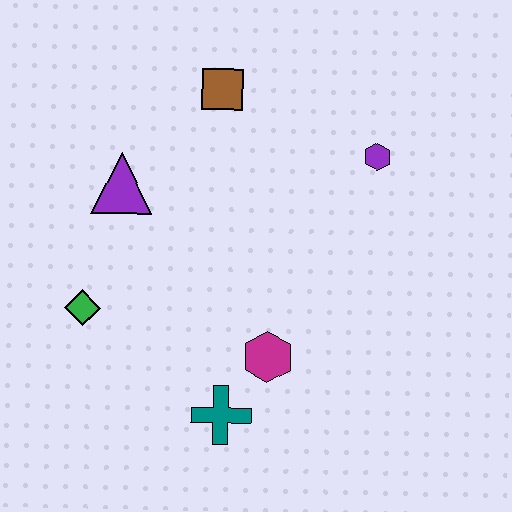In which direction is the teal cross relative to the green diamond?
The teal cross is to the right of the green diamond.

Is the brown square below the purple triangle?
No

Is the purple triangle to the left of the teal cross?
Yes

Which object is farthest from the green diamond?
The purple hexagon is farthest from the green diamond.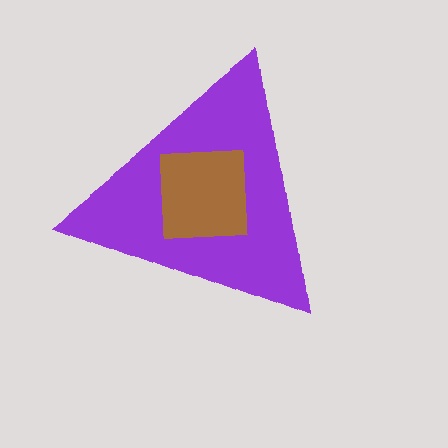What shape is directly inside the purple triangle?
The brown square.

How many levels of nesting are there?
2.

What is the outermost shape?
The purple triangle.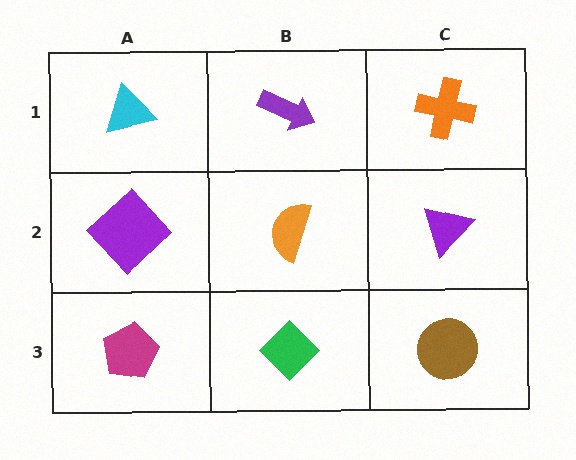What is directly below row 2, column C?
A brown circle.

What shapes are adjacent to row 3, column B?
An orange semicircle (row 2, column B), a magenta pentagon (row 3, column A), a brown circle (row 3, column C).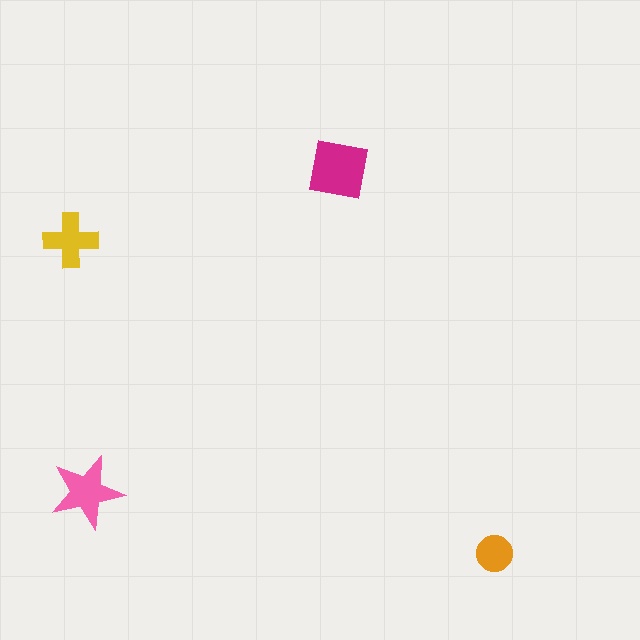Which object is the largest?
The magenta square.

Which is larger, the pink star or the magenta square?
The magenta square.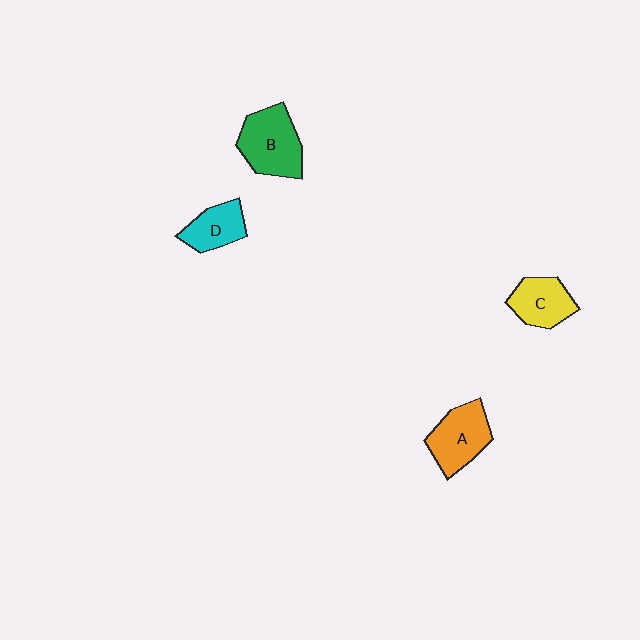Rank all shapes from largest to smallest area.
From largest to smallest: B (green), A (orange), C (yellow), D (cyan).